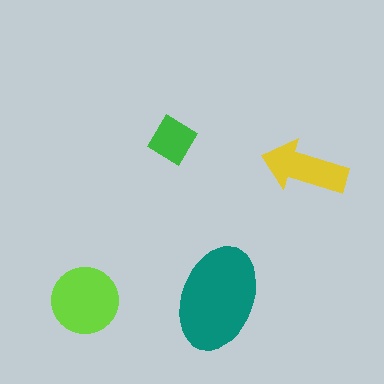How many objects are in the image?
There are 4 objects in the image.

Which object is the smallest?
The green diamond.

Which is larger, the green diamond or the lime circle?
The lime circle.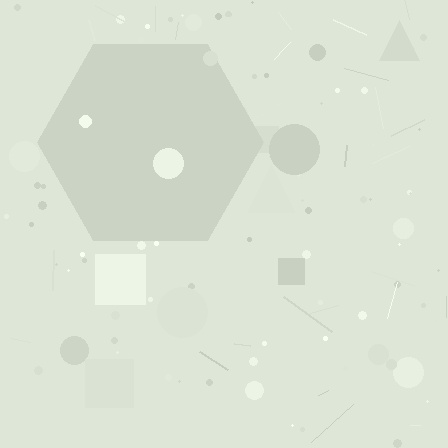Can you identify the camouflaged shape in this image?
The camouflaged shape is a hexagon.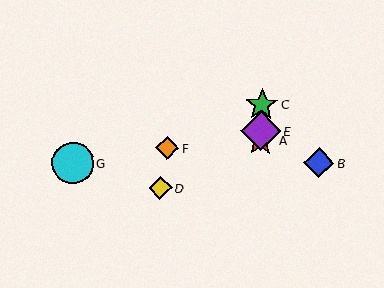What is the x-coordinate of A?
Object A is at x≈260.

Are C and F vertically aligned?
No, C is at x≈262 and F is at x≈167.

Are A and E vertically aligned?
Yes, both are at x≈260.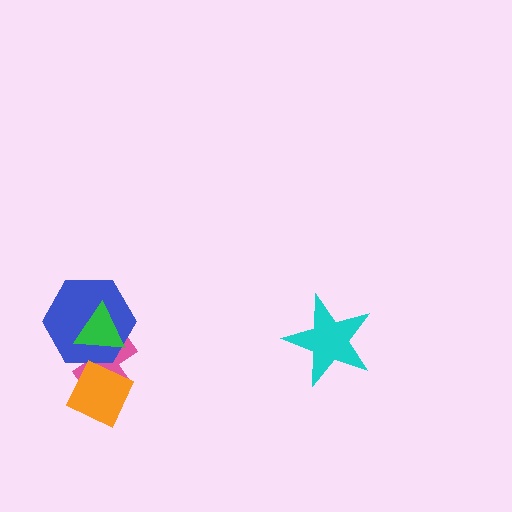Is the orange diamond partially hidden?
No, no other shape covers it.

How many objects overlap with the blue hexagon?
3 objects overlap with the blue hexagon.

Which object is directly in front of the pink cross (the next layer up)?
The blue hexagon is directly in front of the pink cross.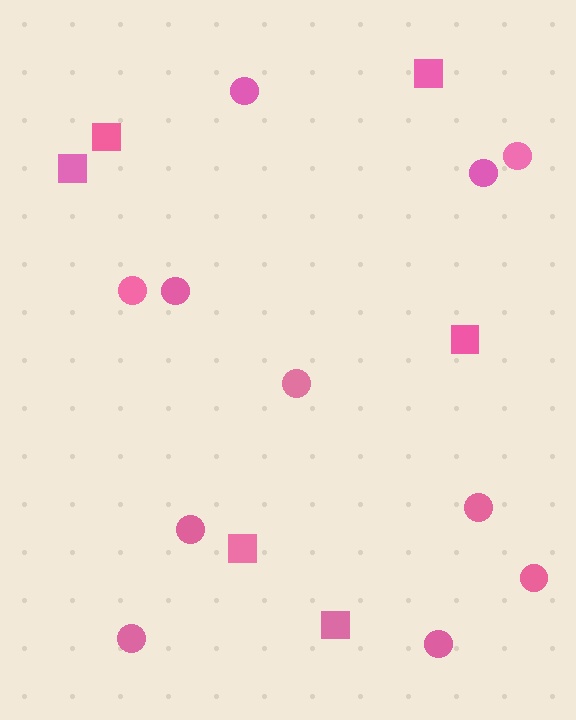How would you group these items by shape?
There are 2 groups: one group of squares (6) and one group of circles (11).